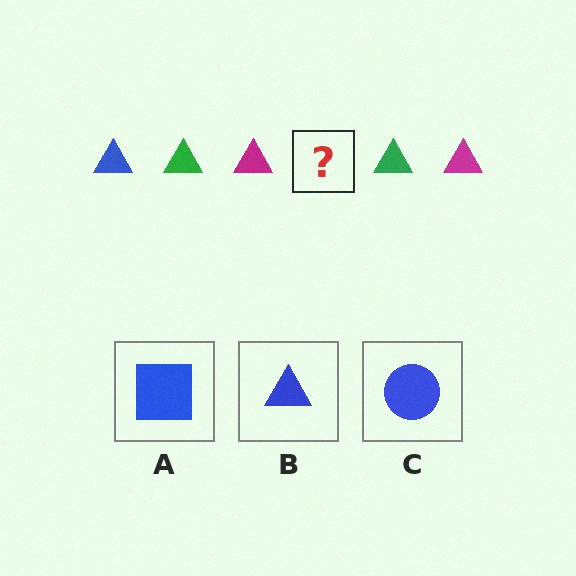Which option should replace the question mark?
Option B.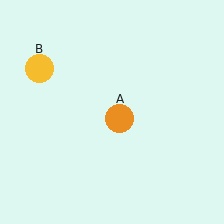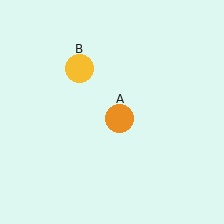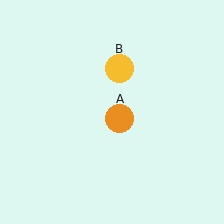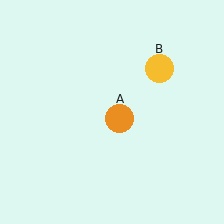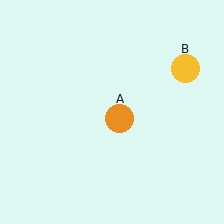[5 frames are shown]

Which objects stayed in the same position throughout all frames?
Orange circle (object A) remained stationary.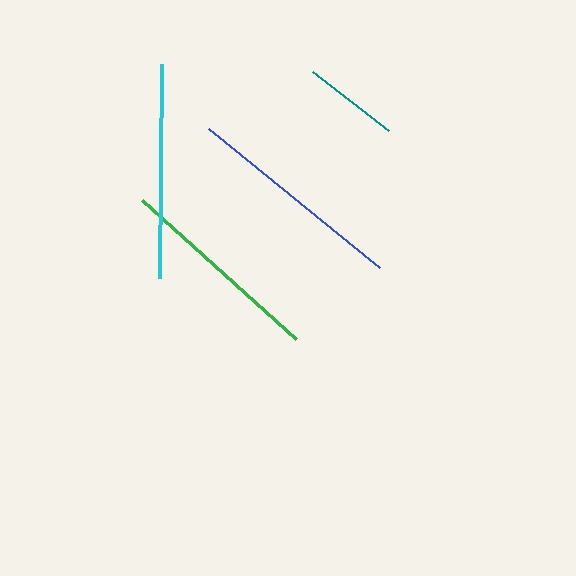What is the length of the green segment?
The green segment is approximately 208 pixels long.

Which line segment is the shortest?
The teal line is the shortest at approximately 96 pixels.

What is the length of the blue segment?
The blue segment is approximately 221 pixels long.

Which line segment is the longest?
The blue line is the longest at approximately 221 pixels.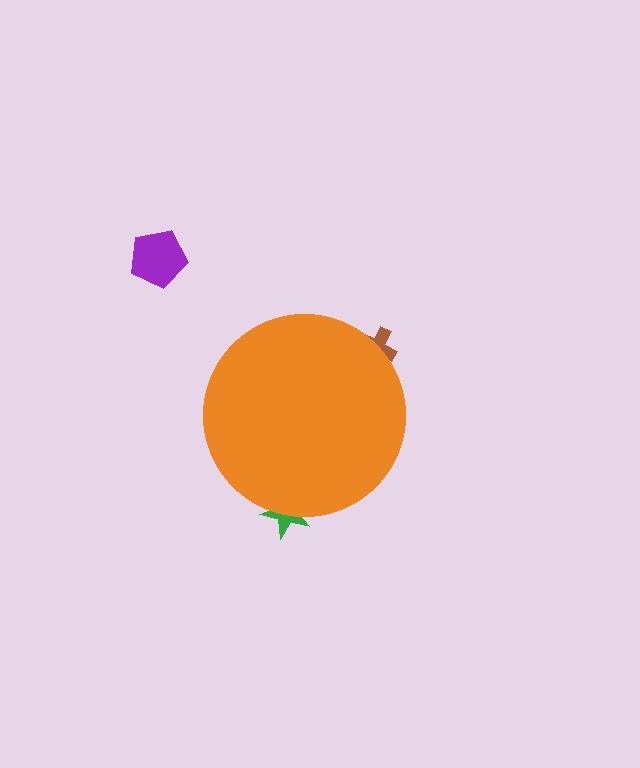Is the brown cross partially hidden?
Yes, the brown cross is partially hidden behind the orange circle.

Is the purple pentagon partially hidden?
No, the purple pentagon is fully visible.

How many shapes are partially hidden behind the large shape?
2 shapes are partially hidden.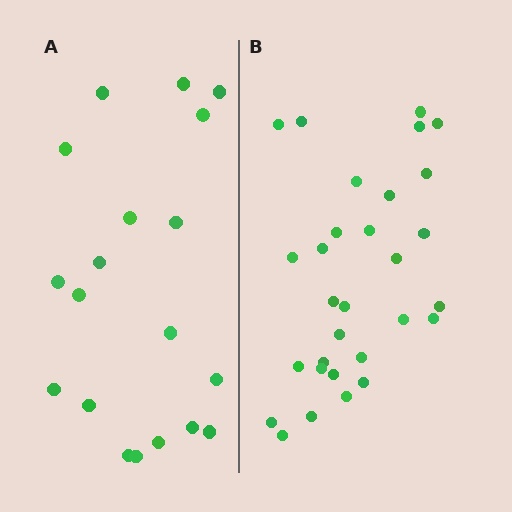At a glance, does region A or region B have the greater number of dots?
Region B (the right region) has more dots.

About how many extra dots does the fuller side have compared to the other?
Region B has roughly 12 or so more dots than region A.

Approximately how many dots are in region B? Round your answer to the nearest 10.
About 30 dots.